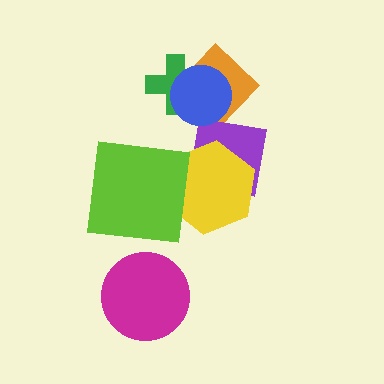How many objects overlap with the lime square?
1 object overlaps with the lime square.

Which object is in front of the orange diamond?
The blue circle is in front of the orange diamond.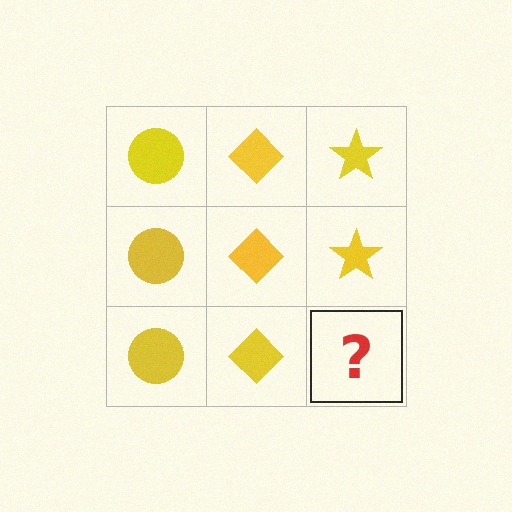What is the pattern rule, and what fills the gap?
The rule is that each column has a consistent shape. The gap should be filled with a yellow star.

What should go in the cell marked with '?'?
The missing cell should contain a yellow star.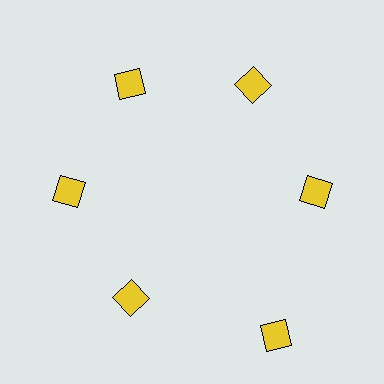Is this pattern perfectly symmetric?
No. The 6 yellow diamonds are arranged in a ring, but one element near the 5 o'clock position is pushed outward from the center, breaking the 6-fold rotational symmetry.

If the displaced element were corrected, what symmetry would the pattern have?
It would have 6-fold rotational symmetry — the pattern would map onto itself every 60 degrees.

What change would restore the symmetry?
The symmetry would be restored by moving it inward, back onto the ring so that all 6 diamonds sit at equal angles and equal distance from the center.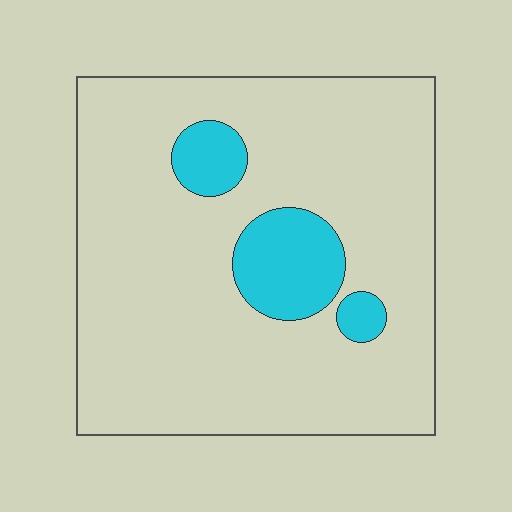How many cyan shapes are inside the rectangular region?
3.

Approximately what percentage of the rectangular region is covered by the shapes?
Approximately 15%.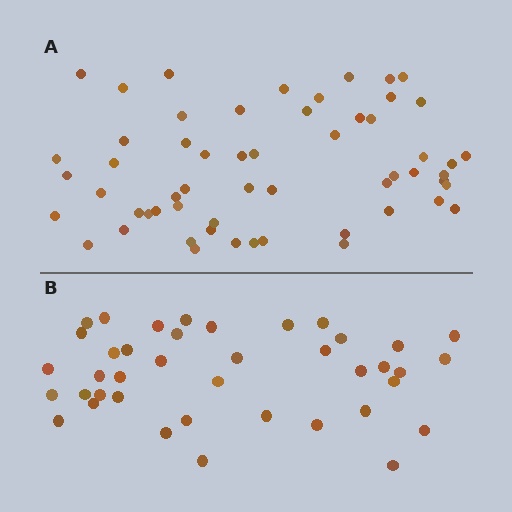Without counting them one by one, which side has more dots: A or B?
Region A (the top region) has more dots.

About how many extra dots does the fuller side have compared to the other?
Region A has approximately 15 more dots than region B.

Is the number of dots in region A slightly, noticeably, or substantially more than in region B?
Region A has noticeably more, but not dramatically so. The ratio is roughly 1.4 to 1.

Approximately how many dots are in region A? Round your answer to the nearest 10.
About 60 dots. (The exact count is 57, which rounds to 60.)